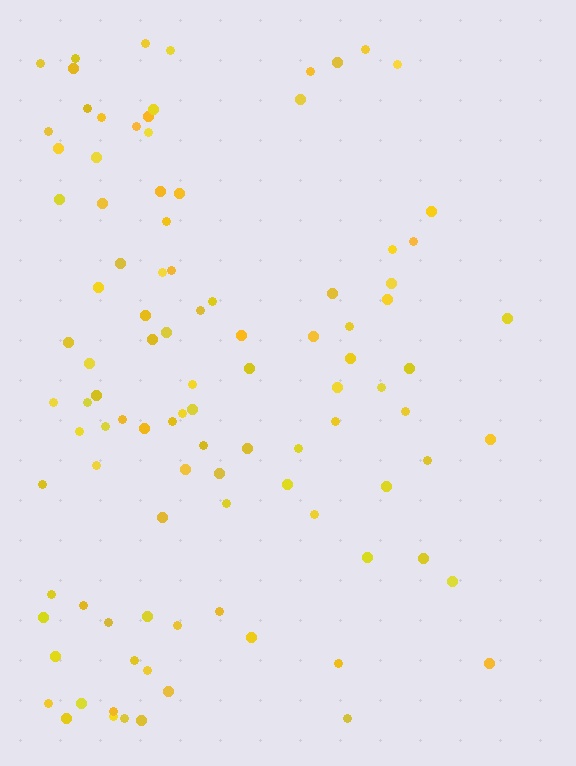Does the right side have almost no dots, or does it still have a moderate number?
Still a moderate number, just noticeably fewer than the left.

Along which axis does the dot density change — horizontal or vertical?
Horizontal.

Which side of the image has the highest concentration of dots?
The left.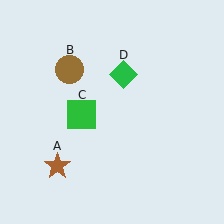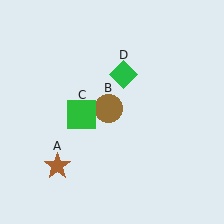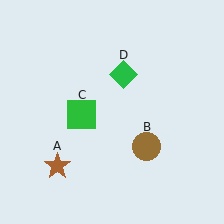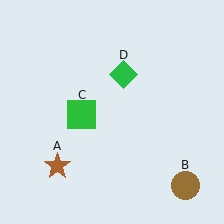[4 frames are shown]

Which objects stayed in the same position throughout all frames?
Brown star (object A) and green square (object C) and green diamond (object D) remained stationary.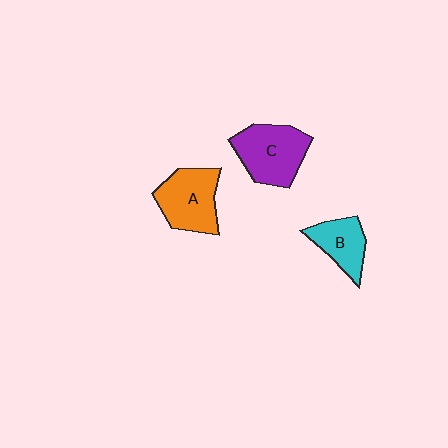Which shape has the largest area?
Shape C (purple).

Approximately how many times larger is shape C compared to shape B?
Approximately 1.5 times.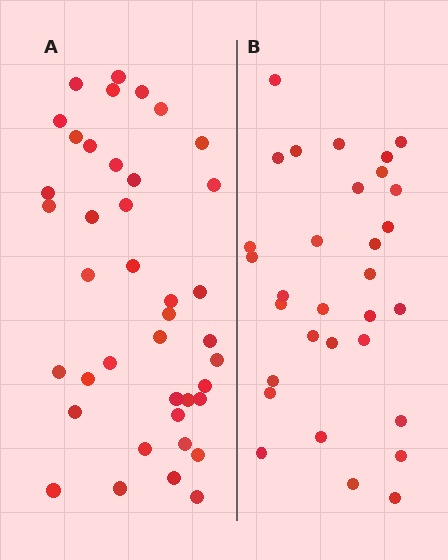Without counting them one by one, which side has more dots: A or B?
Region A (the left region) has more dots.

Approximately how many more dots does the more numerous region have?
Region A has roughly 8 or so more dots than region B.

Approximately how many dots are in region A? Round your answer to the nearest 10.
About 40 dots.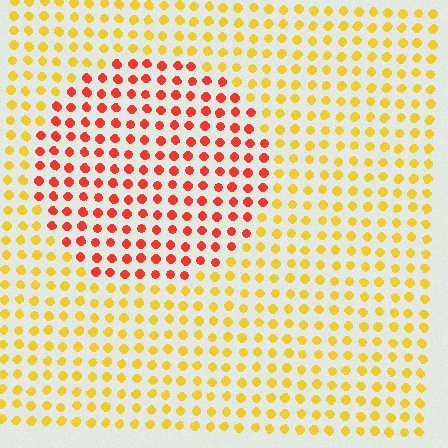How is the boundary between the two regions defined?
The boundary is defined purely by a slight shift in hue (about 46 degrees). Spacing, size, and orientation are identical on both sides.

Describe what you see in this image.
The image is filled with small yellow elements in a uniform arrangement. A circle-shaped region is visible where the elements are tinted to a slightly different hue, forming a subtle color boundary.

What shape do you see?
I see a circle.